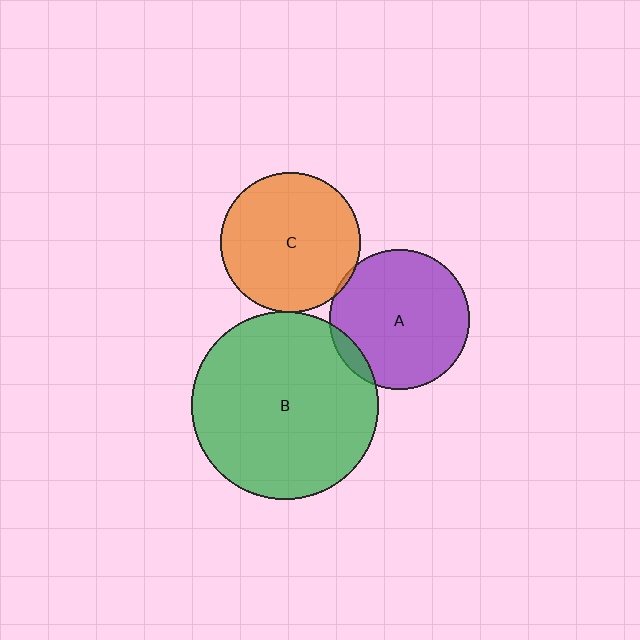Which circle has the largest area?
Circle B (green).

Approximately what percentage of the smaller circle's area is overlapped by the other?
Approximately 10%.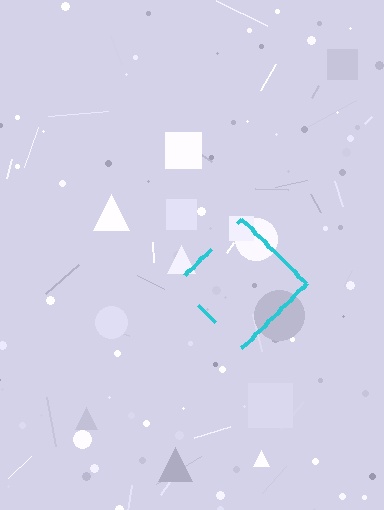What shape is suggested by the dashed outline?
The dashed outline suggests a diamond.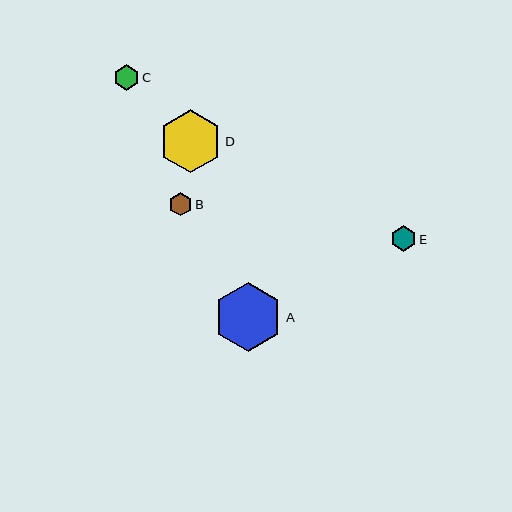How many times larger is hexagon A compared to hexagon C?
Hexagon A is approximately 2.7 times the size of hexagon C.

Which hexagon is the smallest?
Hexagon B is the smallest with a size of approximately 23 pixels.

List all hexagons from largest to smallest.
From largest to smallest: A, D, C, E, B.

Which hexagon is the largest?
Hexagon A is the largest with a size of approximately 69 pixels.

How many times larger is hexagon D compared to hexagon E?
Hexagon D is approximately 2.5 times the size of hexagon E.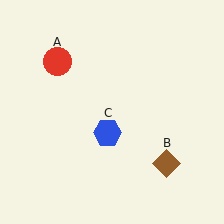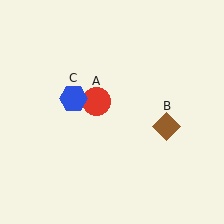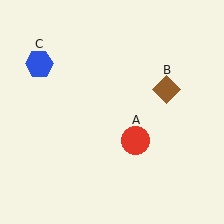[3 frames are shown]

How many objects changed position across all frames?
3 objects changed position: red circle (object A), brown diamond (object B), blue hexagon (object C).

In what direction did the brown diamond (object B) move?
The brown diamond (object B) moved up.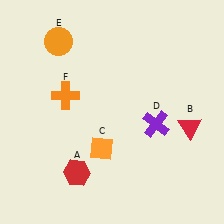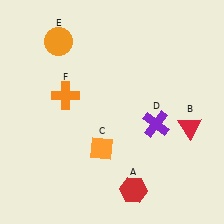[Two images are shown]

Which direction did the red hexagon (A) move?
The red hexagon (A) moved right.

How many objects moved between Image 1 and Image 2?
1 object moved between the two images.